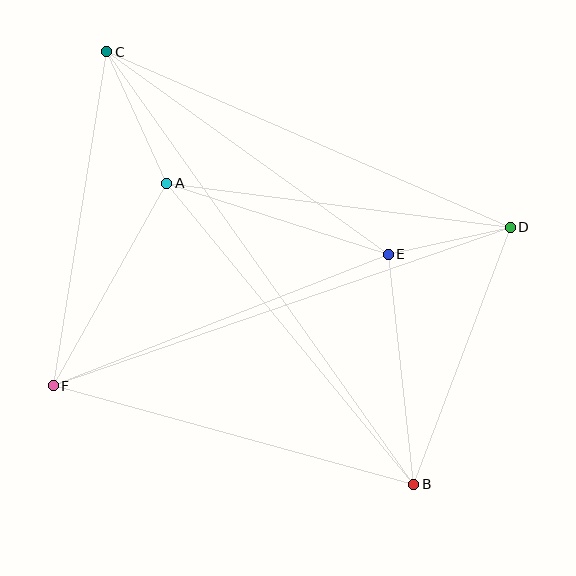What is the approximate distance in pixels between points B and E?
The distance between B and E is approximately 231 pixels.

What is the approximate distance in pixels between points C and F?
The distance between C and F is approximately 338 pixels.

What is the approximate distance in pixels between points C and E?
The distance between C and E is approximately 347 pixels.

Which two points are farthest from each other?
Points B and C are farthest from each other.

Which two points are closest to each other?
Points D and E are closest to each other.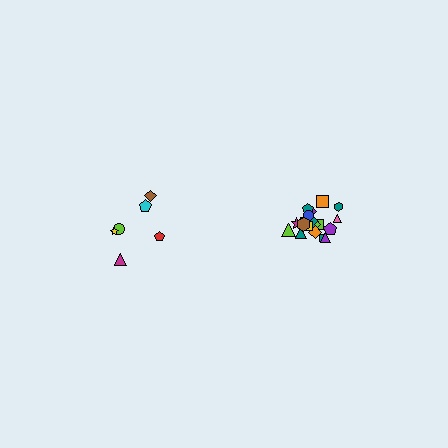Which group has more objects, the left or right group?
The right group.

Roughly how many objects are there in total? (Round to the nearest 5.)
Roughly 30 objects in total.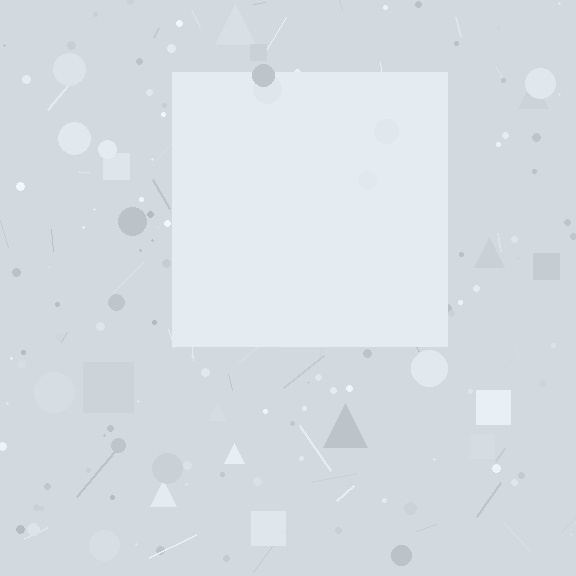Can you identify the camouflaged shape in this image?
The camouflaged shape is a square.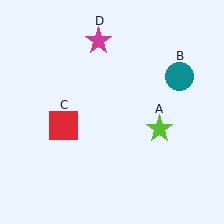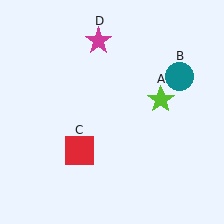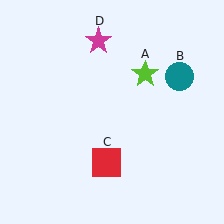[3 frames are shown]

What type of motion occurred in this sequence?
The lime star (object A), red square (object C) rotated counterclockwise around the center of the scene.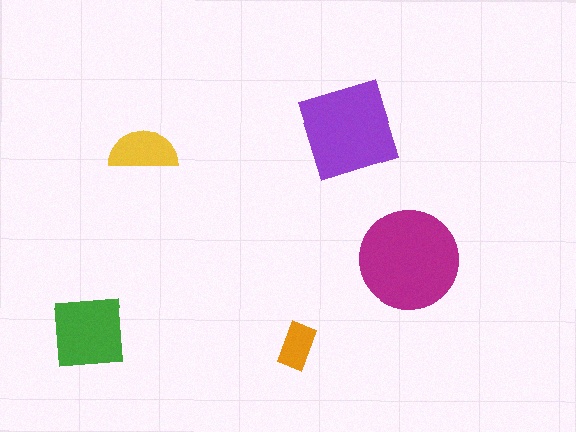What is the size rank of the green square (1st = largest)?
3rd.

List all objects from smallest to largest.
The orange rectangle, the yellow semicircle, the green square, the purple diamond, the magenta circle.